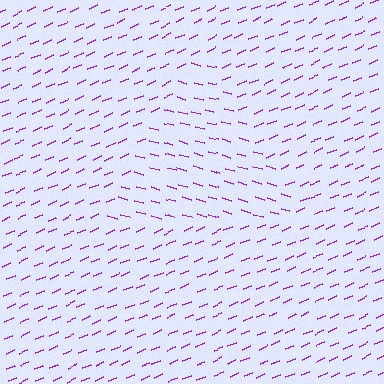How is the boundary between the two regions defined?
The boundary is defined purely by a change in line orientation (approximately 39 degrees difference). All lines are the same color and thickness.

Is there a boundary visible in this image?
Yes, there is a texture boundary formed by a change in line orientation.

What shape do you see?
I see a triangle.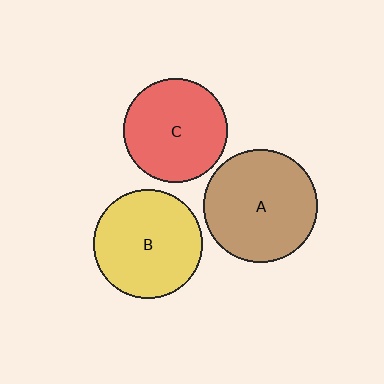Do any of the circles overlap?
No, none of the circles overlap.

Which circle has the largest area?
Circle A (brown).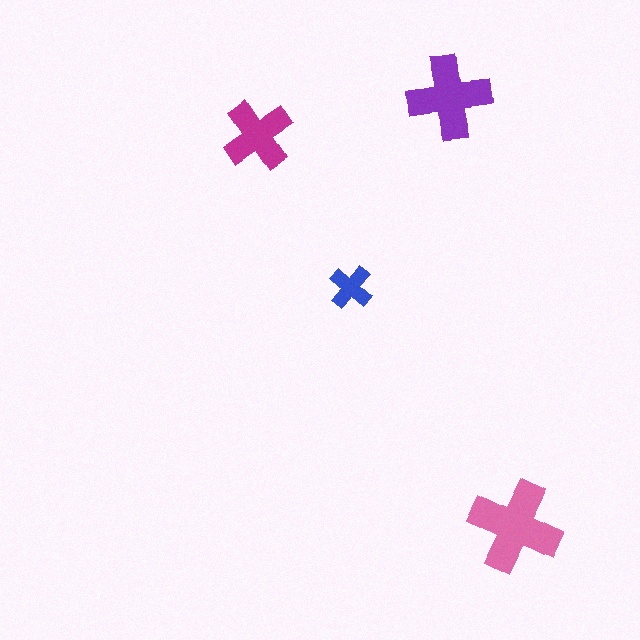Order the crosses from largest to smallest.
the pink one, the purple one, the magenta one, the blue one.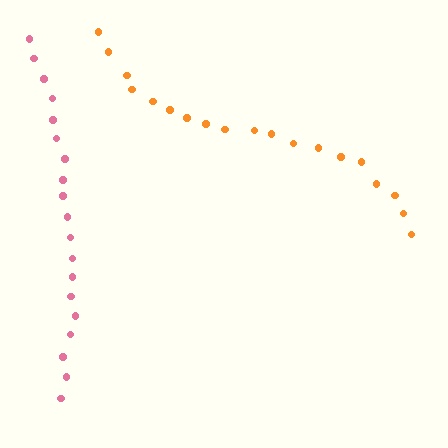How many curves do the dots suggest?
There are 2 distinct paths.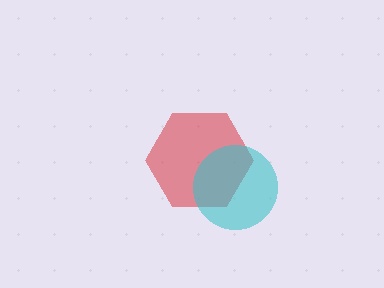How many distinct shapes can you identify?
There are 2 distinct shapes: a red hexagon, a cyan circle.